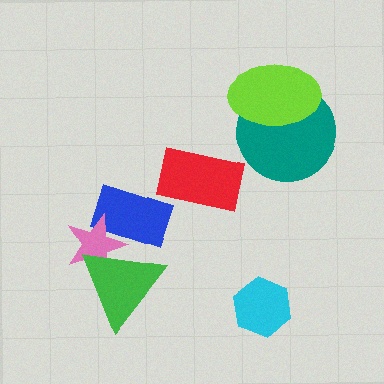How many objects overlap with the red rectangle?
0 objects overlap with the red rectangle.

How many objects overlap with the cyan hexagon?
0 objects overlap with the cyan hexagon.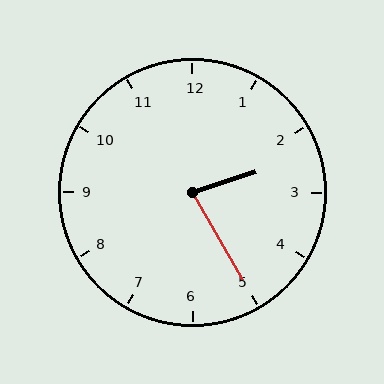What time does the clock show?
2:25.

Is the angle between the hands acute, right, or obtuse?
It is acute.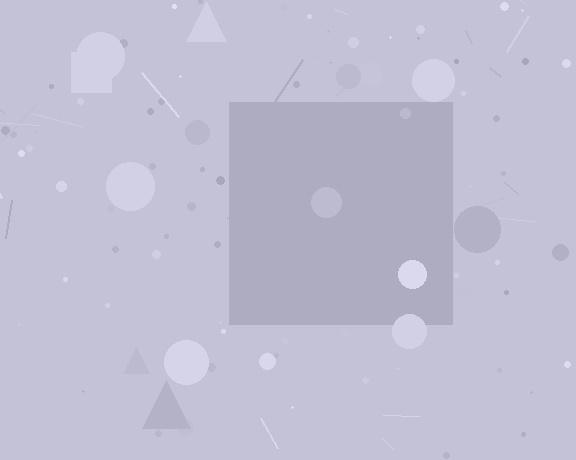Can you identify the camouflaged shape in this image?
The camouflaged shape is a square.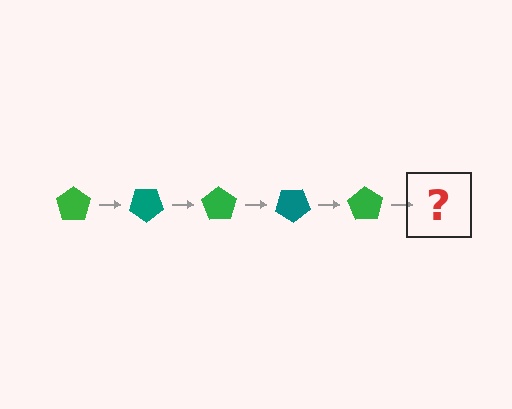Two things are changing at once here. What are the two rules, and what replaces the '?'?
The two rules are that it rotates 35 degrees each step and the color cycles through green and teal. The '?' should be a teal pentagon, rotated 175 degrees from the start.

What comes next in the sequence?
The next element should be a teal pentagon, rotated 175 degrees from the start.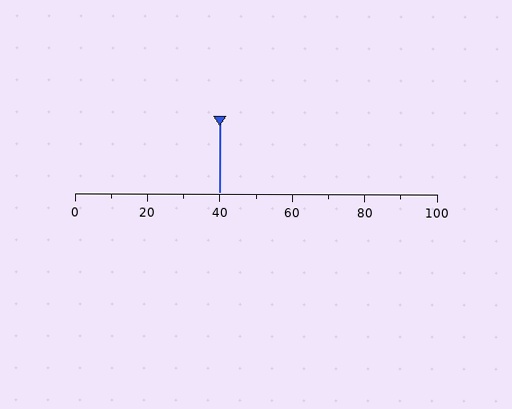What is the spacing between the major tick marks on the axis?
The major ticks are spaced 20 apart.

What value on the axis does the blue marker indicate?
The marker indicates approximately 40.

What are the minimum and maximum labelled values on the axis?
The axis runs from 0 to 100.